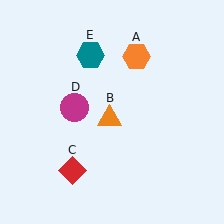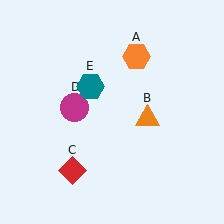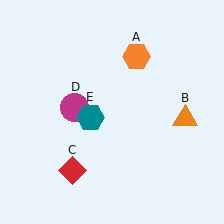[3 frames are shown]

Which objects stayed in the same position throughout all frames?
Orange hexagon (object A) and red diamond (object C) and magenta circle (object D) remained stationary.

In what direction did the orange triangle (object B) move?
The orange triangle (object B) moved right.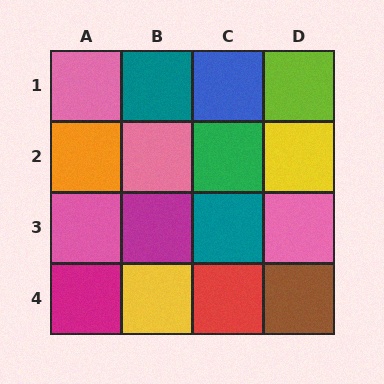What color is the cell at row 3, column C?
Teal.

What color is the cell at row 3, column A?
Pink.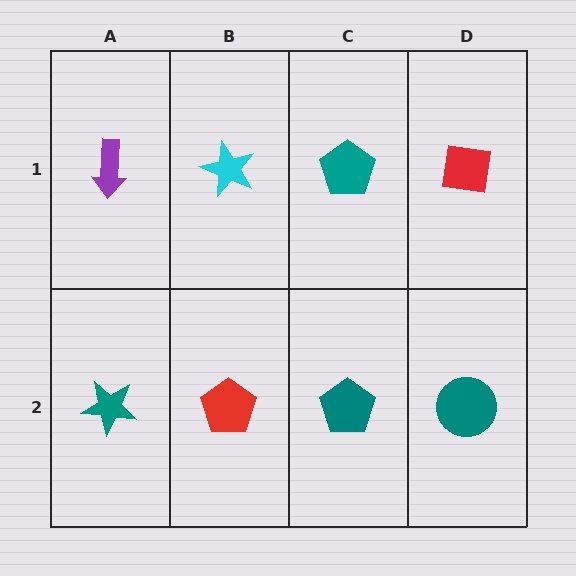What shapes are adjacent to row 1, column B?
A red pentagon (row 2, column B), a purple arrow (row 1, column A), a teal pentagon (row 1, column C).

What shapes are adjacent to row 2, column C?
A teal pentagon (row 1, column C), a red pentagon (row 2, column B), a teal circle (row 2, column D).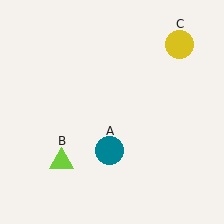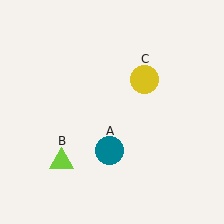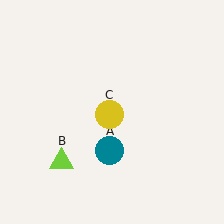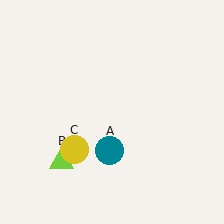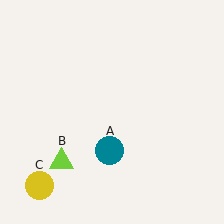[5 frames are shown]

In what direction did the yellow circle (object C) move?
The yellow circle (object C) moved down and to the left.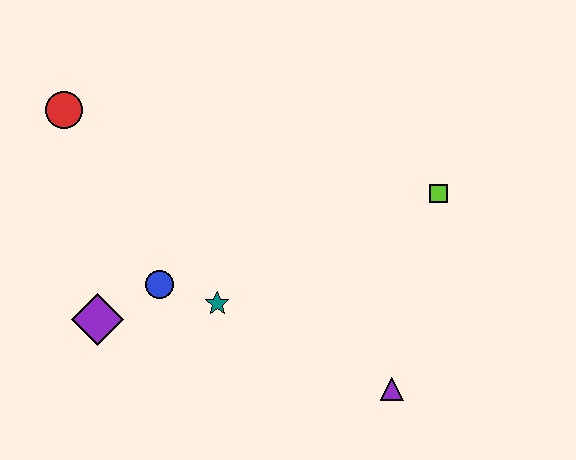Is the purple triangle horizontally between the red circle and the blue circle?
No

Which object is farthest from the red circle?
The purple triangle is farthest from the red circle.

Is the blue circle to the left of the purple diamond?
No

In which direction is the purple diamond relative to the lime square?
The purple diamond is to the left of the lime square.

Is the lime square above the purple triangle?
Yes